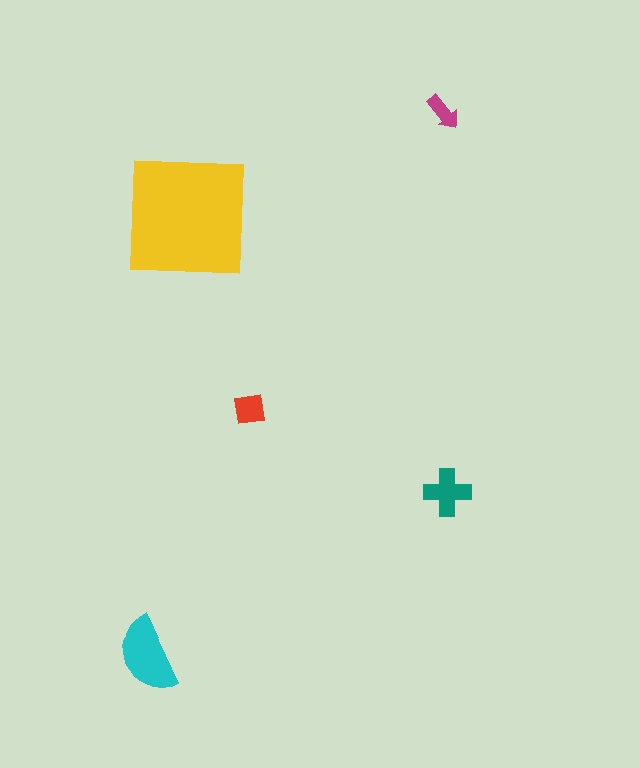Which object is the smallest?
The magenta arrow.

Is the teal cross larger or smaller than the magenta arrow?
Larger.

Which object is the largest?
The yellow square.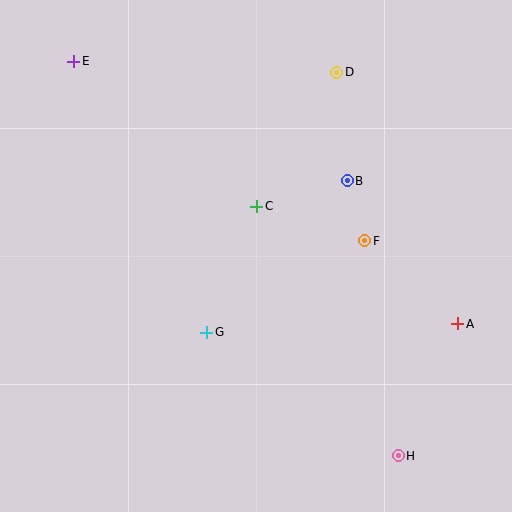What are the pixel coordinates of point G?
Point G is at (207, 332).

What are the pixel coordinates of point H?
Point H is at (398, 456).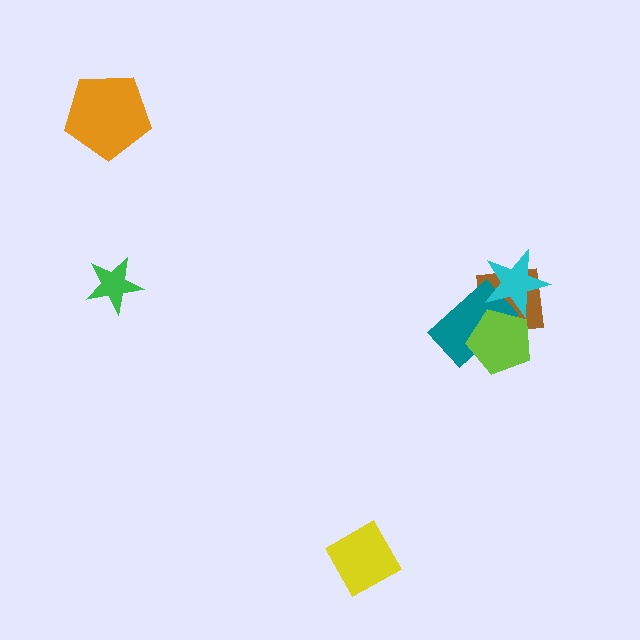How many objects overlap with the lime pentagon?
3 objects overlap with the lime pentagon.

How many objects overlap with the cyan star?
3 objects overlap with the cyan star.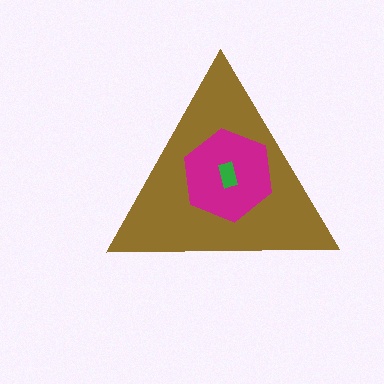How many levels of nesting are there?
3.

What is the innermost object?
The green rectangle.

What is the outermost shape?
The brown triangle.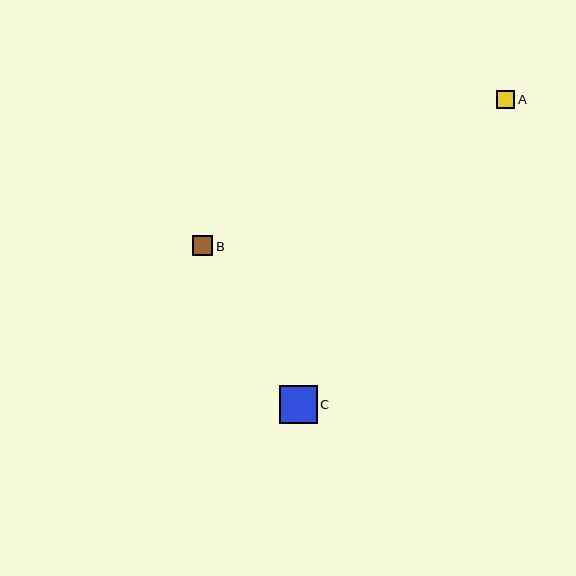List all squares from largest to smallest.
From largest to smallest: C, B, A.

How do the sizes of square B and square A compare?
Square B and square A are approximately the same size.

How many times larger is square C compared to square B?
Square C is approximately 1.9 times the size of square B.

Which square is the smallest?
Square A is the smallest with a size of approximately 19 pixels.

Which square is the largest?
Square C is the largest with a size of approximately 38 pixels.